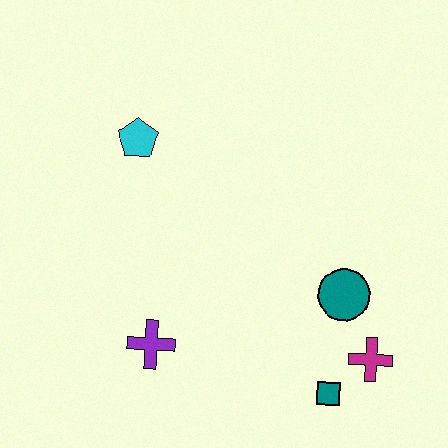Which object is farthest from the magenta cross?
The cyan pentagon is farthest from the magenta cross.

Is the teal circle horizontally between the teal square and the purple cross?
No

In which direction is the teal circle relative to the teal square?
The teal circle is above the teal square.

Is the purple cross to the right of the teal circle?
No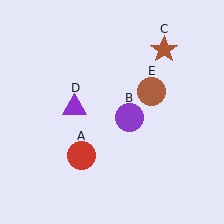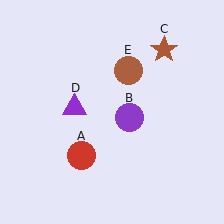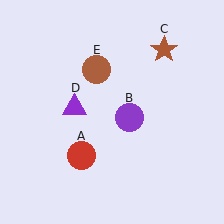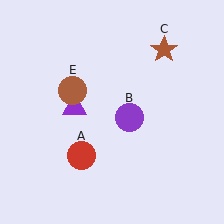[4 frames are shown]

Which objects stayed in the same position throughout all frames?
Red circle (object A) and purple circle (object B) and brown star (object C) and purple triangle (object D) remained stationary.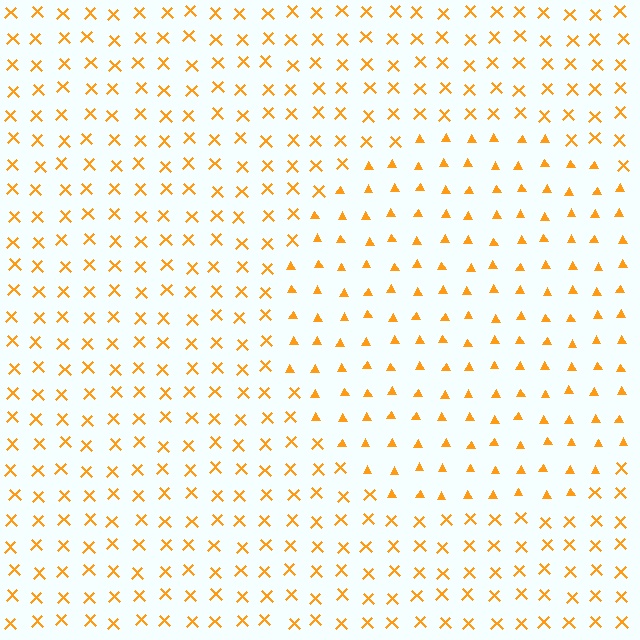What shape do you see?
I see a circle.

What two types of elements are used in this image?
The image uses triangles inside the circle region and X marks outside it.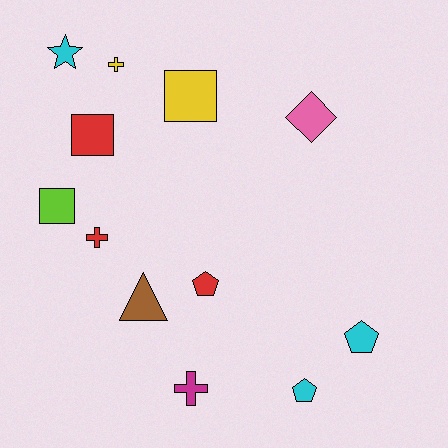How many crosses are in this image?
There are 3 crosses.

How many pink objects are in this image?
There is 1 pink object.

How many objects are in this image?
There are 12 objects.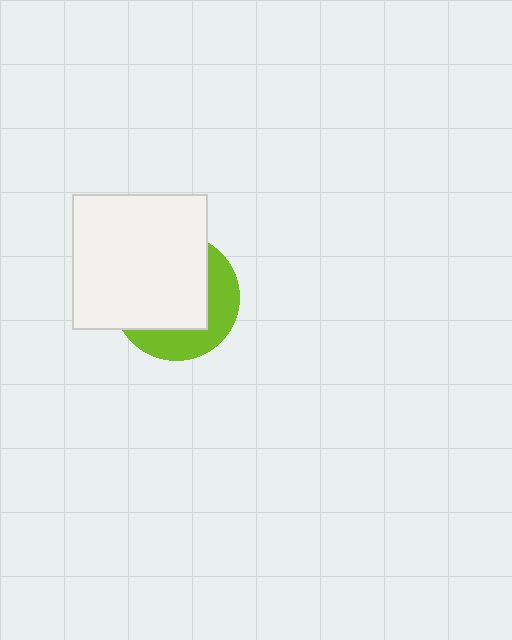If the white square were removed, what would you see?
You would see the complete lime circle.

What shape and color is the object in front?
The object in front is a white square.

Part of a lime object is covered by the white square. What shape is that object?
It is a circle.